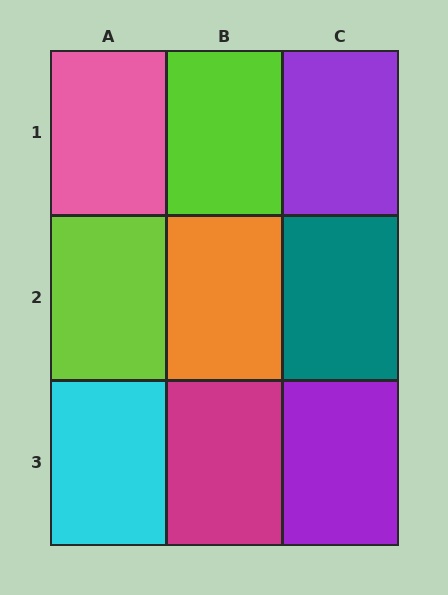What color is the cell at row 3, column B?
Magenta.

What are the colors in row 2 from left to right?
Lime, orange, teal.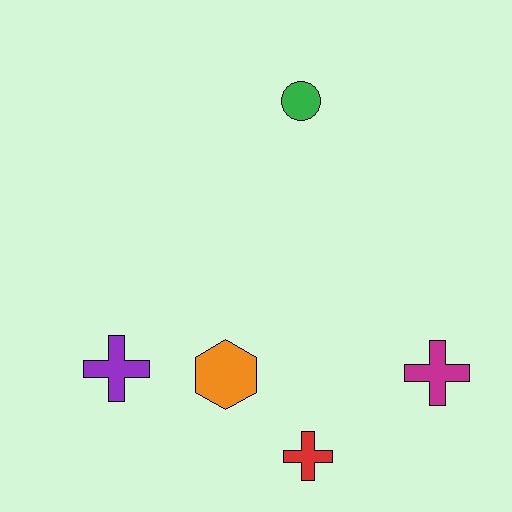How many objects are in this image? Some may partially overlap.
There are 5 objects.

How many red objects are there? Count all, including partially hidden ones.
There is 1 red object.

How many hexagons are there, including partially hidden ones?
There is 1 hexagon.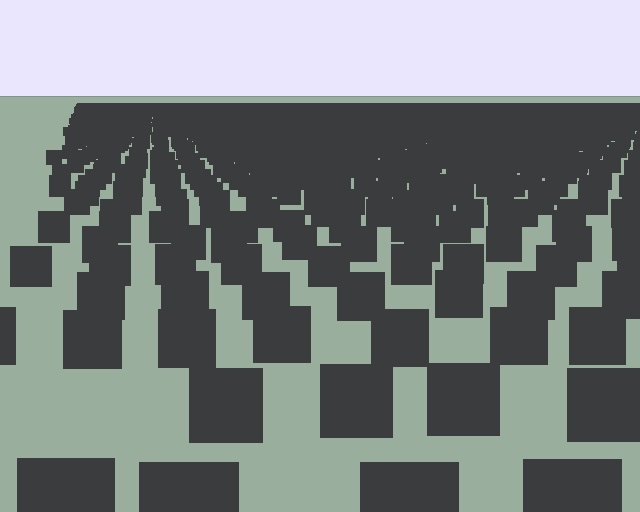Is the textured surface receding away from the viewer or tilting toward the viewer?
The surface is receding away from the viewer. Texture elements get smaller and denser toward the top.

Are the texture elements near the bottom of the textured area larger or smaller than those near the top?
Larger. Near the bottom, elements are closer to the viewer and appear at a bigger on-screen size.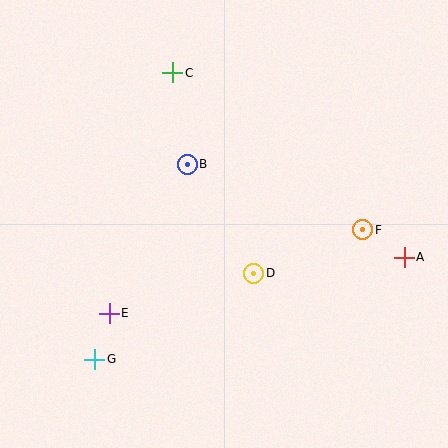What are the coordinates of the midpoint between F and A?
The midpoint between F and A is at (384, 243).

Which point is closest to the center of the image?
Point D at (254, 273) is closest to the center.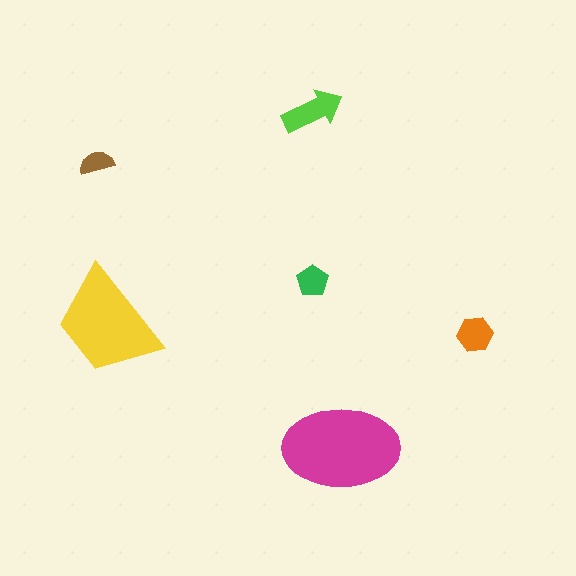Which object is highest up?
The lime arrow is topmost.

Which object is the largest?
The magenta ellipse.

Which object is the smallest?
The brown semicircle.